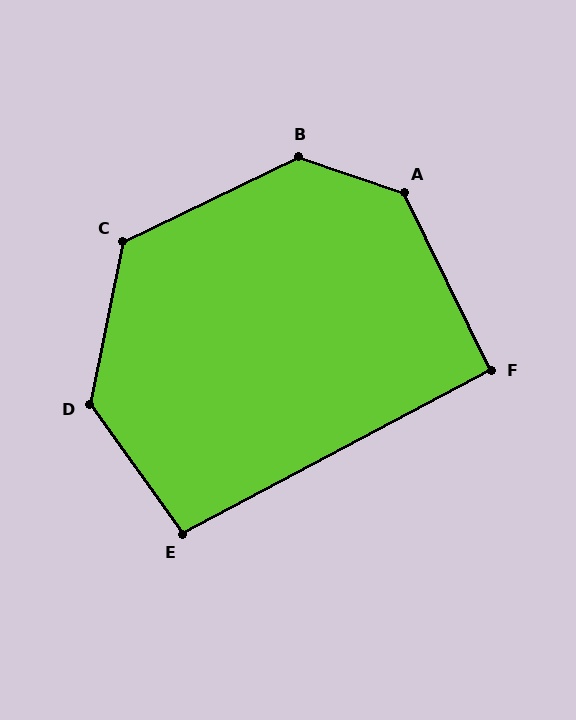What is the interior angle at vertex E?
Approximately 98 degrees (obtuse).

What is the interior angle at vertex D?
Approximately 133 degrees (obtuse).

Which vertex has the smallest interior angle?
F, at approximately 92 degrees.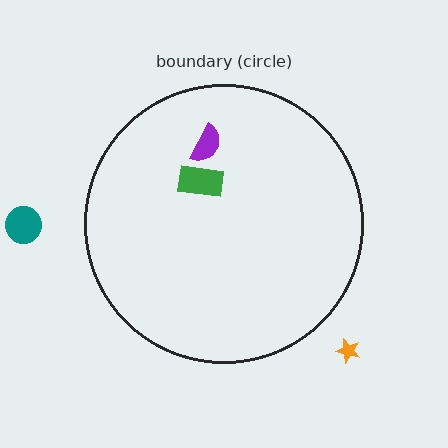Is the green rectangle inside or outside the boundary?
Inside.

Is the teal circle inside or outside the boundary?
Outside.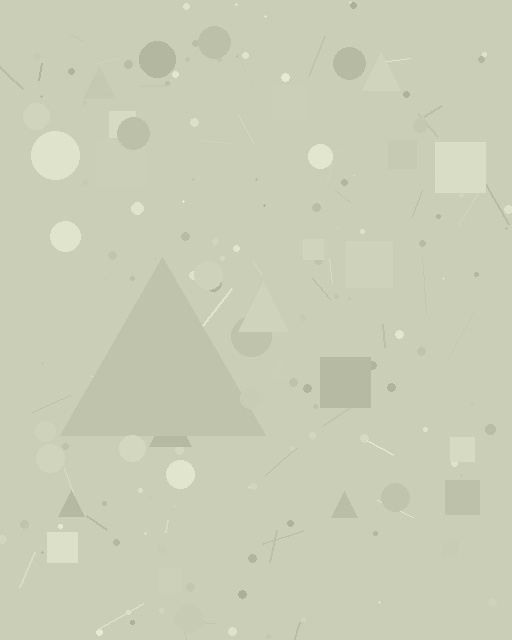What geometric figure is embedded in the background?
A triangle is embedded in the background.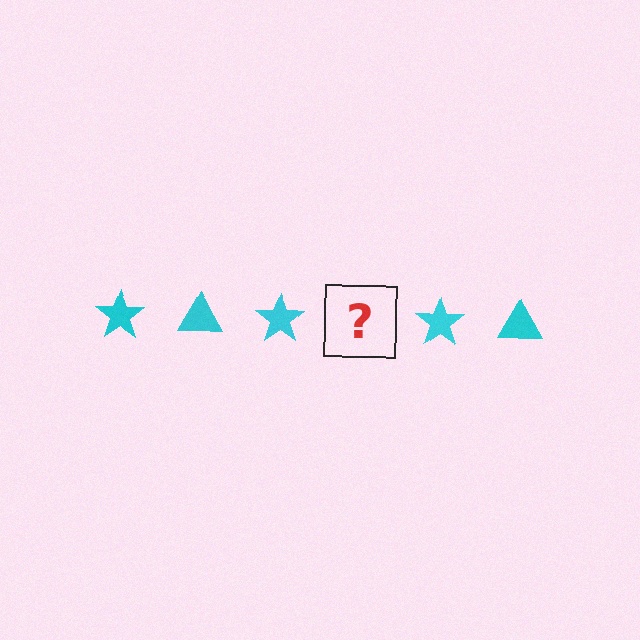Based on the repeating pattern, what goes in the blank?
The blank should be a cyan triangle.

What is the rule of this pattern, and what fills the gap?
The rule is that the pattern cycles through star, triangle shapes in cyan. The gap should be filled with a cyan triangle.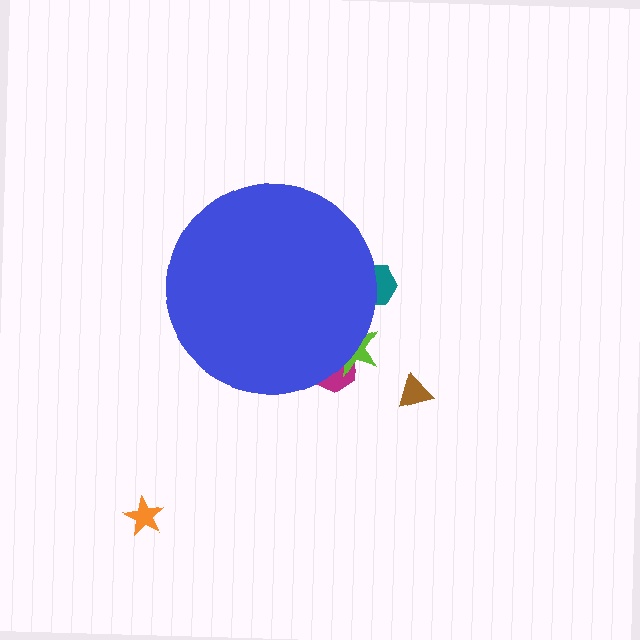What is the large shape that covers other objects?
A blue circle.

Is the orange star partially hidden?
No, the orange star is fully visible.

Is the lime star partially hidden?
Yes, the lime star is partially hidden behind the blue circle.